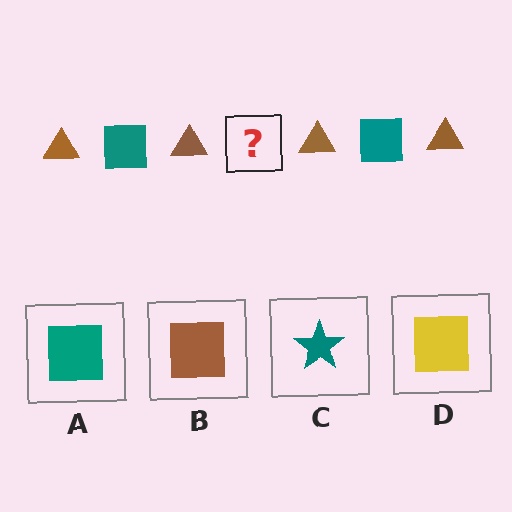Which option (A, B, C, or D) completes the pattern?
A.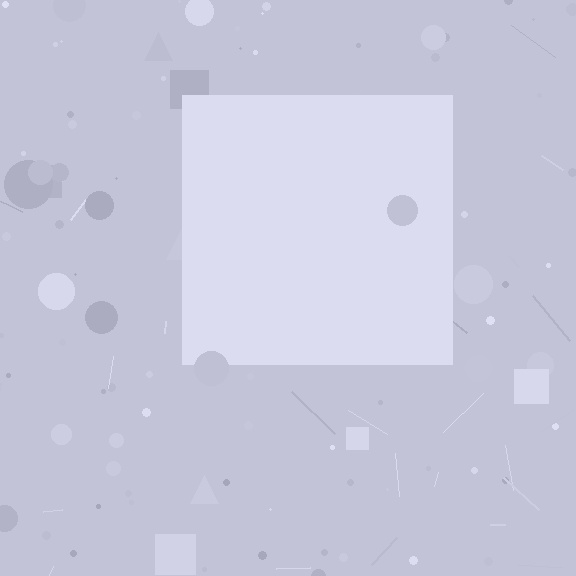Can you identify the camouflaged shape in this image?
The camouflaged shape is a square.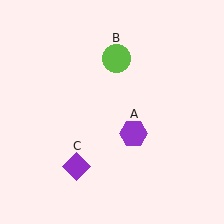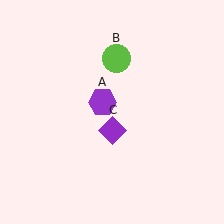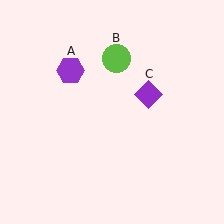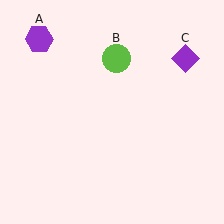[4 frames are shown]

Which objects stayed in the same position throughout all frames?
Lime circle (object B) remained stationary.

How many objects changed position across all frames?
2 objects changed position: purple hexagon (object A), purple diamond (object C).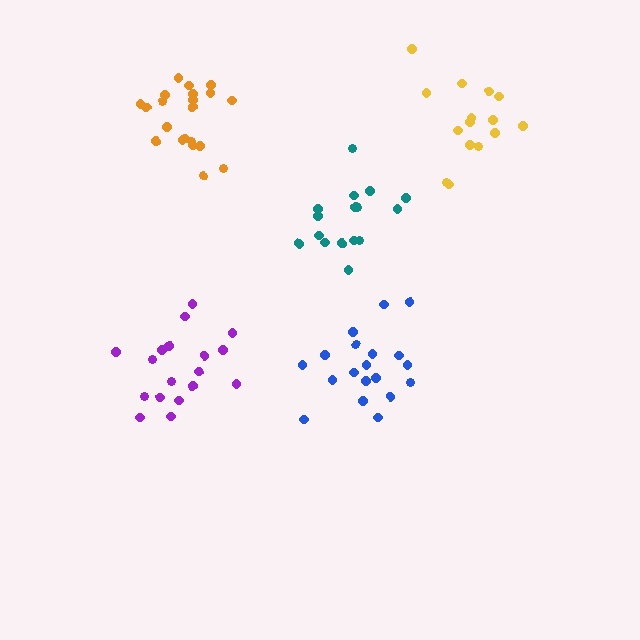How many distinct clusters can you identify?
There are 5 distinct clusters.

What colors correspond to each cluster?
The clusters are colored: blue, yellow, orange, purple, teal.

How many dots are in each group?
Group 1: 19 dots, Group 2: 15 dots, Group 3: 21 dots, Group 4: 18 dots, Group 5: 16 dots (89 total).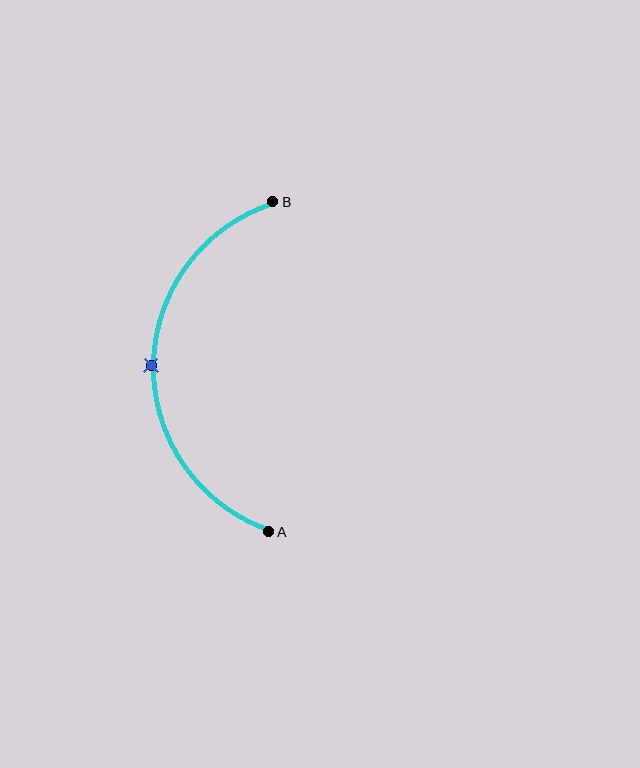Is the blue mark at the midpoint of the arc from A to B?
Yes. The blue mark lies on the arc at equal arc-length from both A and B — it is the arc midpoint.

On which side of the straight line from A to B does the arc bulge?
The arc bulges to the left of the straight line connecting A and B.